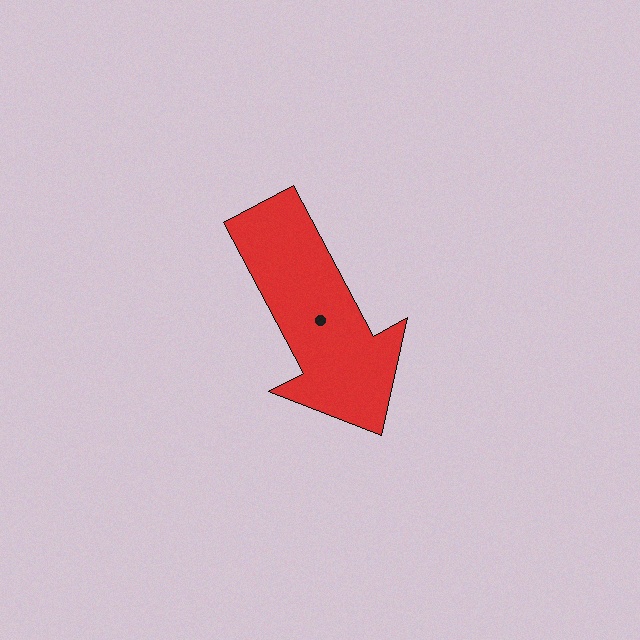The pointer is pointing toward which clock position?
Roughly 5 o'clock.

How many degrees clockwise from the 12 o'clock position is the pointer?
Approximately 152 degrees.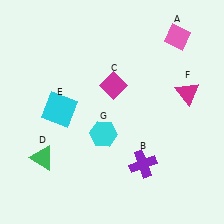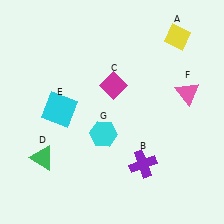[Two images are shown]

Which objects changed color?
A changed from pink to yellow. F changed from magenta to pink.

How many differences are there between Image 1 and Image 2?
There are 2 differences between the two images.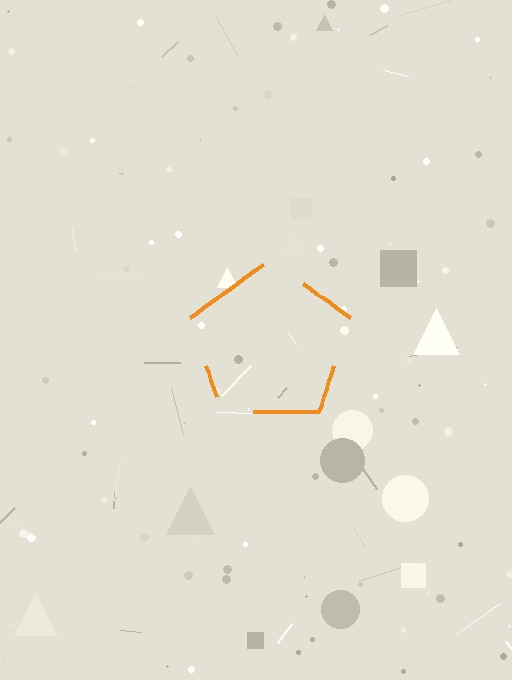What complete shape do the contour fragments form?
The contour fragments form a pentagon.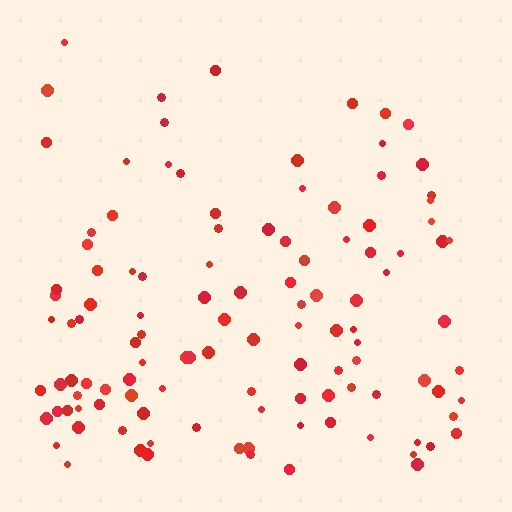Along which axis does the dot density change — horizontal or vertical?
Vertical.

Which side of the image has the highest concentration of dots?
The bottom.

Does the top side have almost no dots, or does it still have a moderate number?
Still a moderate number, just noticeably fewer than the bottom.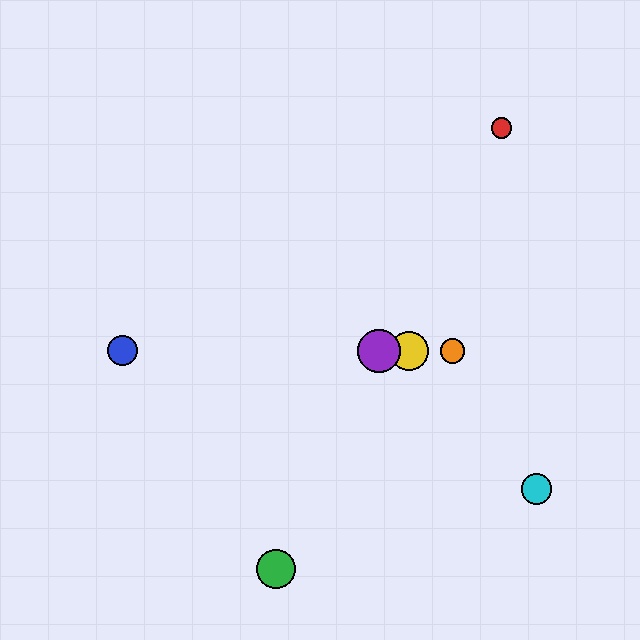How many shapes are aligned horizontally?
4 shapes (the blue circle, the yellow circle, the purple circle, the orange circle) are aligned horizontally.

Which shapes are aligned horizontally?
The blue circle, the yellow circle, the purple circle, the orange circle are aligned horizontally.